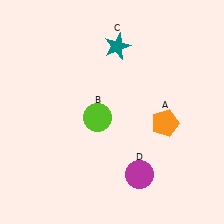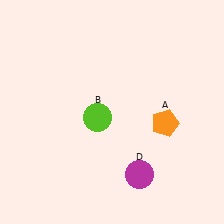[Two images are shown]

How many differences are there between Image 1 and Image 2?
There is 1 difference between the two images.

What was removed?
The teal star (C) was removed in Image 2.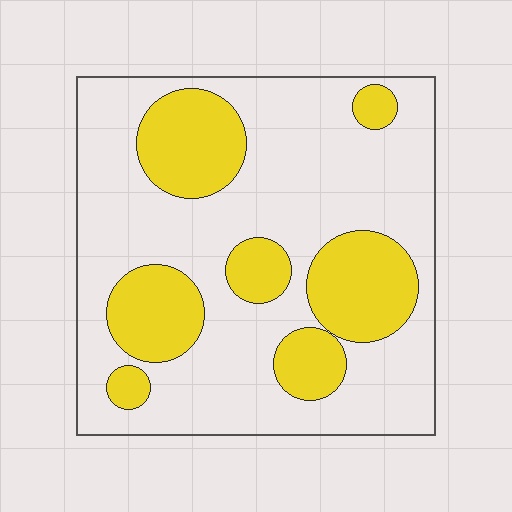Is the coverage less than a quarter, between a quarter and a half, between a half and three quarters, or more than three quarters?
Between a quarter and a half.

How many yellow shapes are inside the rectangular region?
7.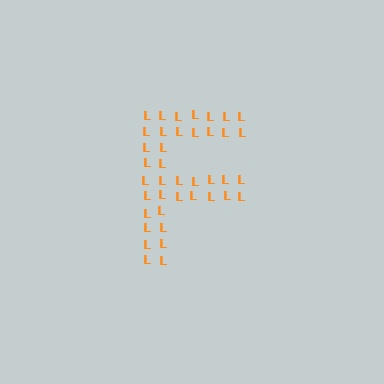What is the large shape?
The large shape is the letter F.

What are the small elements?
The small elements are letter L's.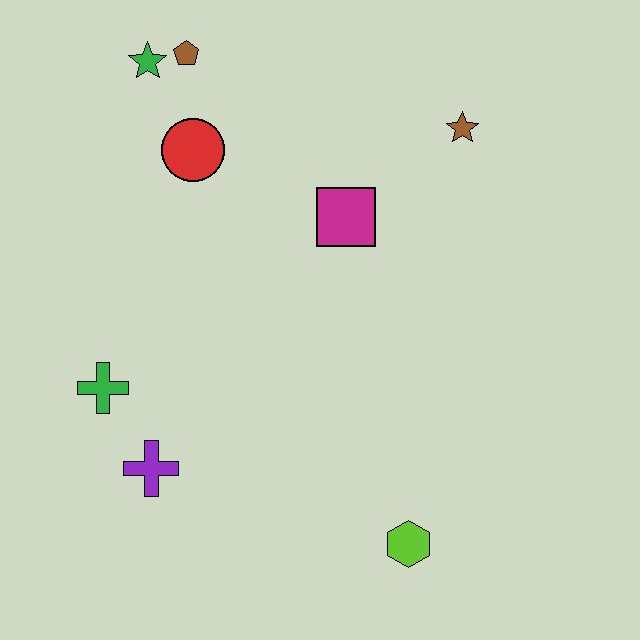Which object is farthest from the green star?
The lime hexagon is farthest from the green star.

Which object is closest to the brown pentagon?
The green star is closest to the brown pentagon.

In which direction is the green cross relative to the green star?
The green cross is below the green star.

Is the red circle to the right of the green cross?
Yes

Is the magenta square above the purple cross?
Yes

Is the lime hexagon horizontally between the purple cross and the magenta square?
No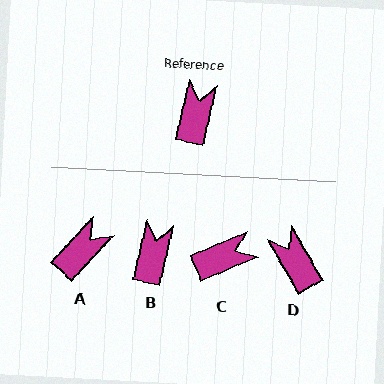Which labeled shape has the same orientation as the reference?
B.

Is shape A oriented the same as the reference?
No, it is off by about 30 degrees.